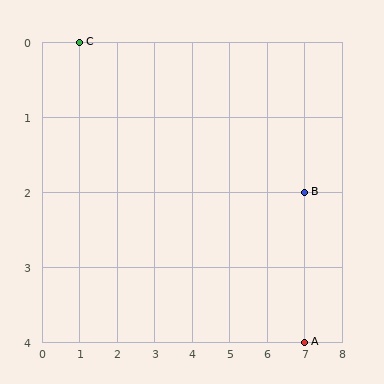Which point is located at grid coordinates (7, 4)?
Point A is at (7, 4).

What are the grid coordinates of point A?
Point A is at grid coordinates (7, 4).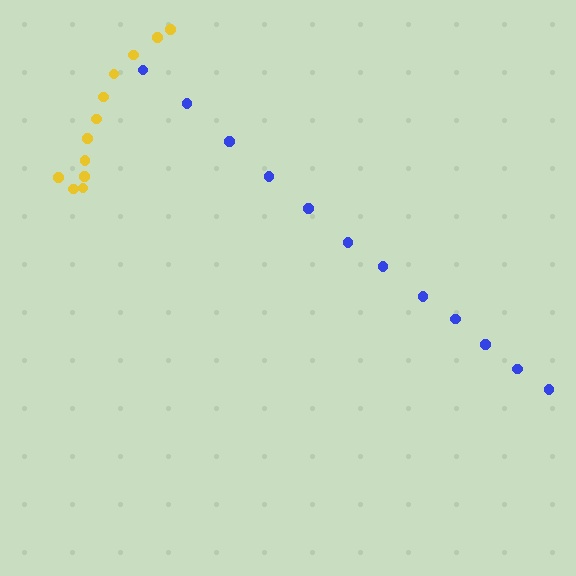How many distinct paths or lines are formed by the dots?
There are 2 distinct paths.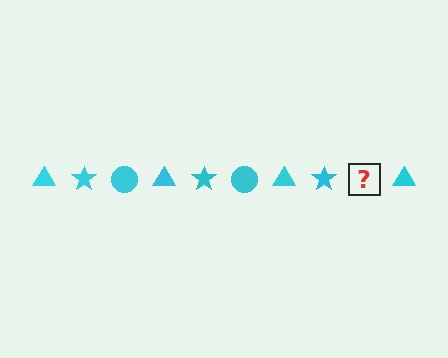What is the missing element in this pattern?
The missing element is a cyan circle.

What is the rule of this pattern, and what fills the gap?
The rule is that the pattern cycles through triangle, star, circle shapes in cyan. The gap should be filled with a cyan circle.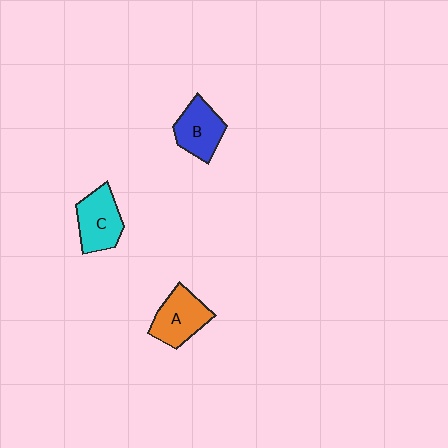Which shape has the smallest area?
Shape B (blue).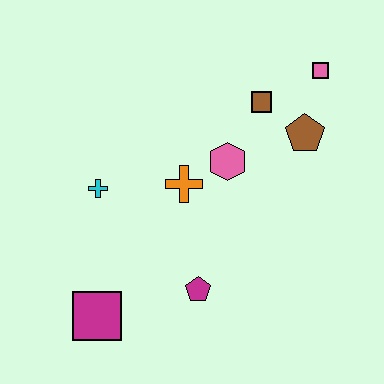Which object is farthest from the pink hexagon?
The magenta square is farthest from the pink hexagon.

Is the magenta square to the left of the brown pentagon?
Yes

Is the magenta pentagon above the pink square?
No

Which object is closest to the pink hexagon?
The orange cross is closest to the pink hexagon.